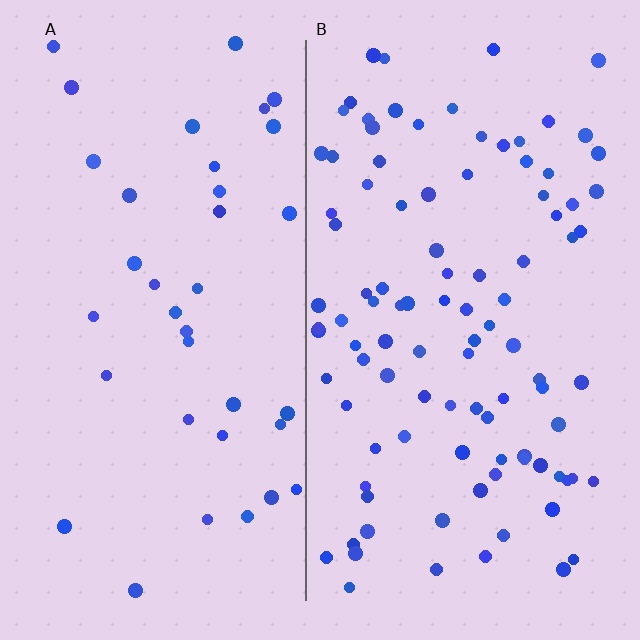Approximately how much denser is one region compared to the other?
Approximately 2.7× — region B over region A.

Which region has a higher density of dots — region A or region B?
B (the right).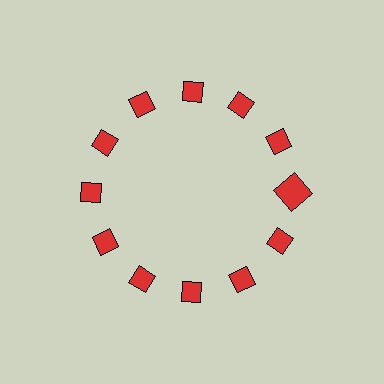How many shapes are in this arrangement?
There are 12 shapes arranged in a ring pattern.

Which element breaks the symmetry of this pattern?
The red square at roughly the 3 o'clock position breaks the symmetry. All other shapes are red diamonds.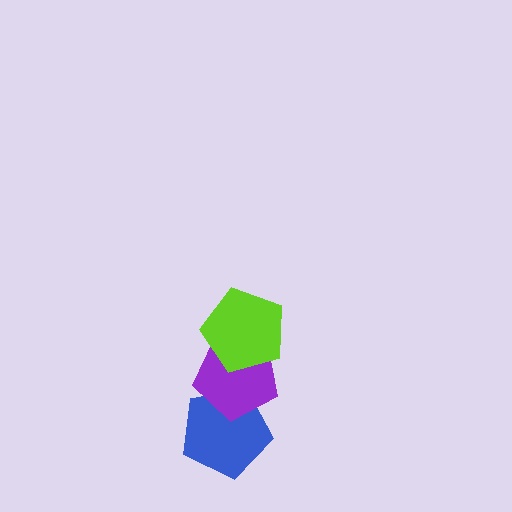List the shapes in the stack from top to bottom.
From top to bottom: the lime pentagon, the purple pentagon, the blue pentagon.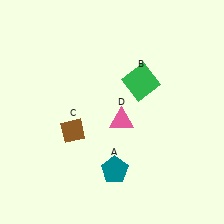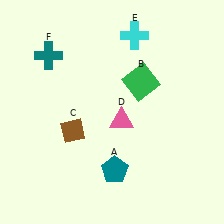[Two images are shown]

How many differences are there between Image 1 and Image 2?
There are 2 differences between the two images.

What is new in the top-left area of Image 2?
A teal cross (F) was added in the top-left area of Image 2.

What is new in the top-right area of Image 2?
A cyan cross (E) was added in the top-right area of Image 2.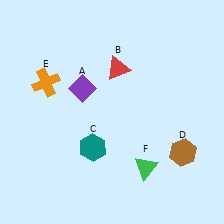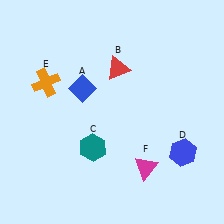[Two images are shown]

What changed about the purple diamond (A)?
In Image 1, A is purple. In Image 2, it changed to blue.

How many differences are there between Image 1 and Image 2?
There are 3 differences between the two images.